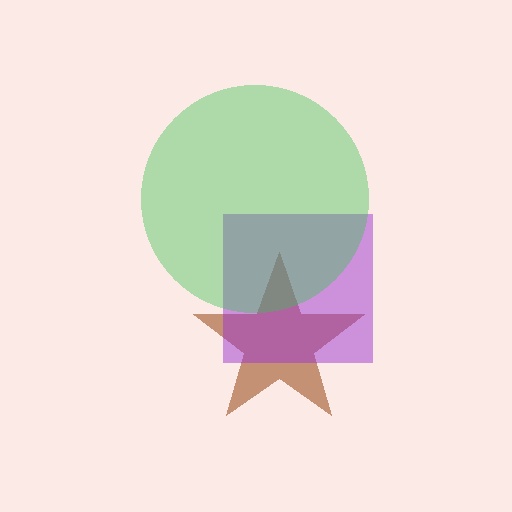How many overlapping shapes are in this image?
There are 3 overlapping shapes in the image.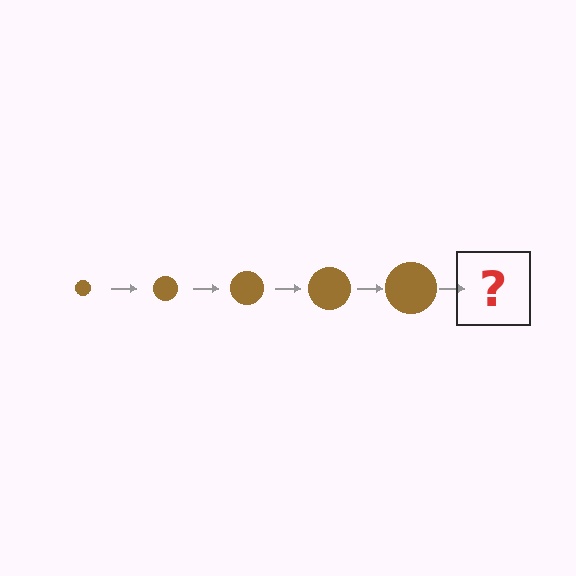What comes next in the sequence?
The next element should be a brown circle, larger than the previous one.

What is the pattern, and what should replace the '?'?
The pattern is that the circle gets progressively larger each step. The '?' should be a brown circle, larger than the previous one.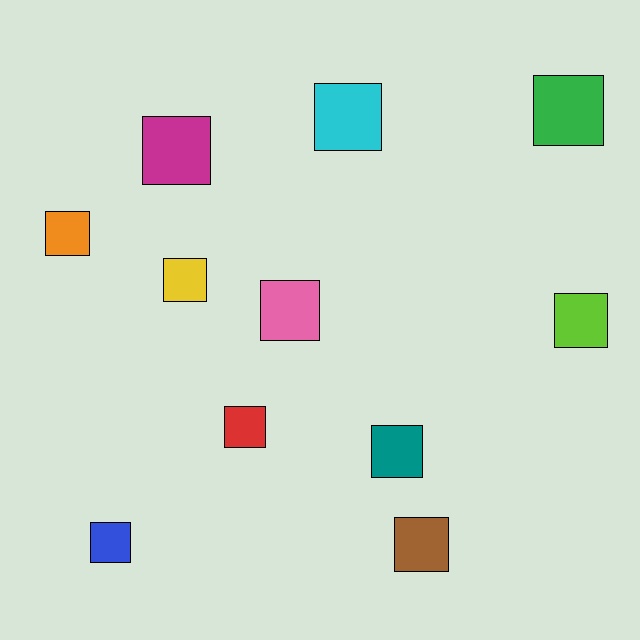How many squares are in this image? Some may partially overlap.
There are 11 squares.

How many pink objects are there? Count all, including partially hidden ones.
There is 1 pink object.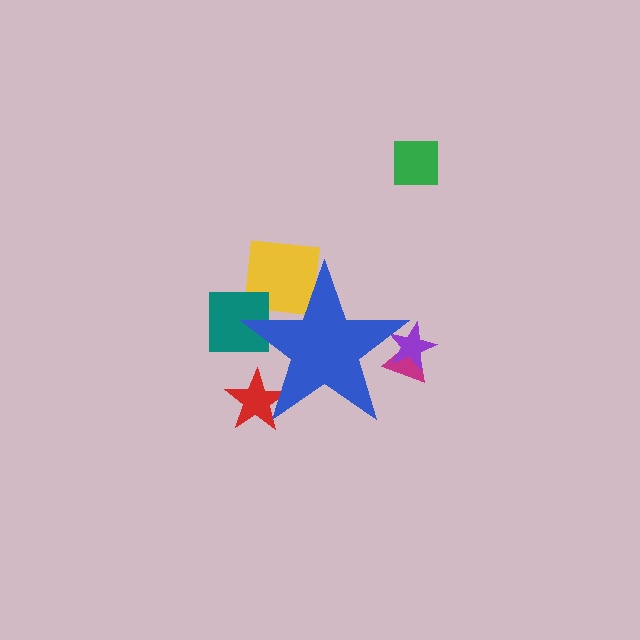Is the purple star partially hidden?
Yes, the purple star is partially hidden behind the blue star.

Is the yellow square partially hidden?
Yes, the yellow square is partially hidden behind the blue star.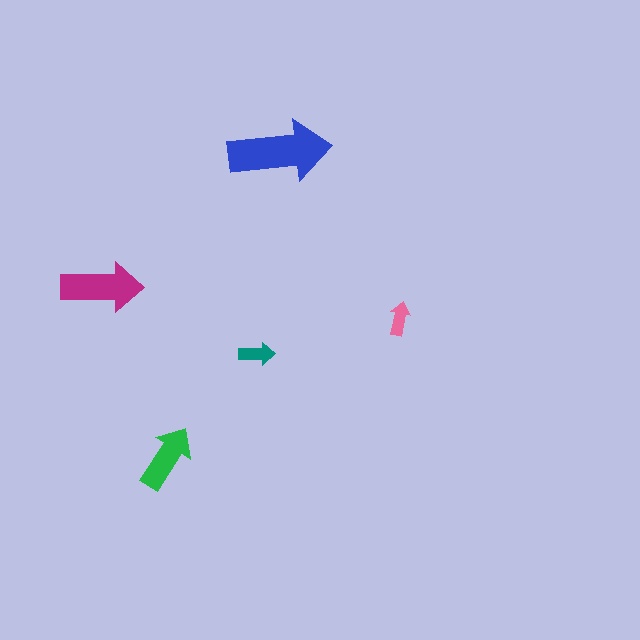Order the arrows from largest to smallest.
the blue one, the magenta one, the green one, the teal one, the pink one.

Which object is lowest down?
The green arrow is bottommost.